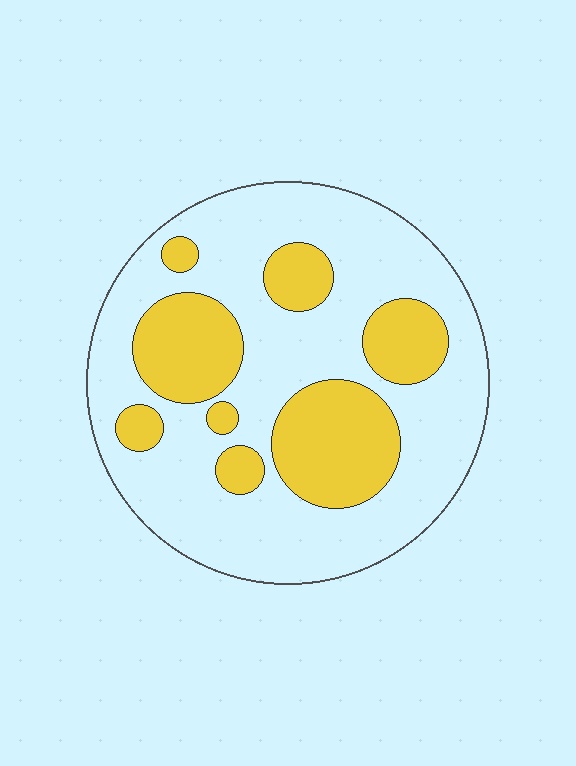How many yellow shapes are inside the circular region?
8.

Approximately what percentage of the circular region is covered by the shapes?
Approximately 30%.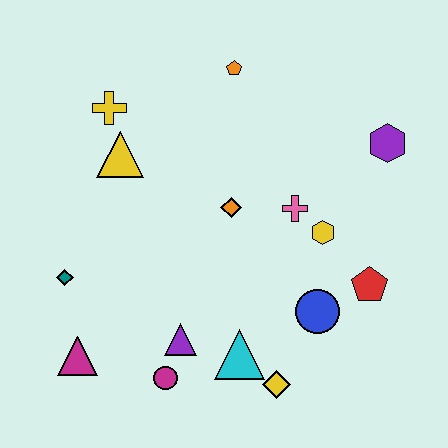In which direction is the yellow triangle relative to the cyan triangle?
The yellow triangle is above the cyan triangle.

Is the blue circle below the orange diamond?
Yes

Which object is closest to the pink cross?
The yellow hexagon is closest to the pink cross.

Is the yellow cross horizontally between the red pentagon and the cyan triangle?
No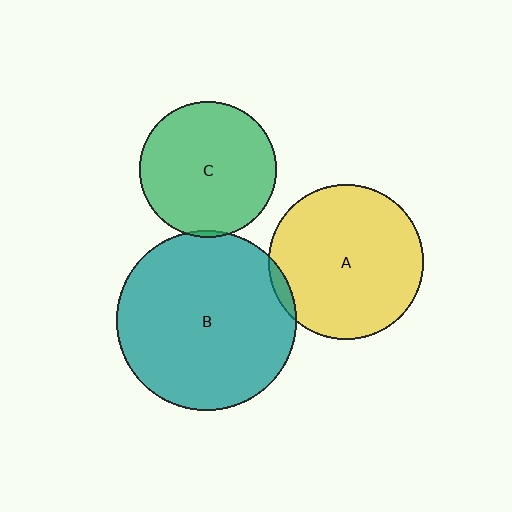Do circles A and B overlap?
Yes.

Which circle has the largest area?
Circle B (teal).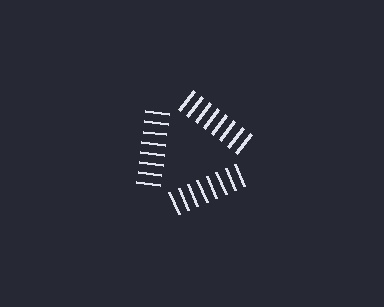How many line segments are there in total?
24 — 8 along each of the 3 edges.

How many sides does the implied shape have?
3 sides — the line-ends trace a triangle.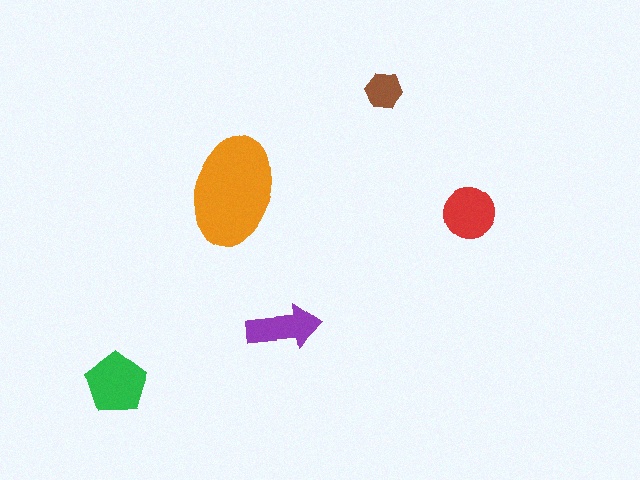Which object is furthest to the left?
The green pentagon is leftmost.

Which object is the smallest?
The brown hexagon.